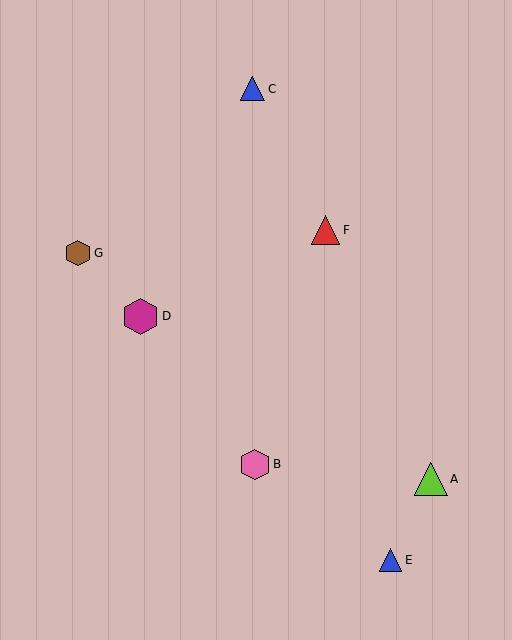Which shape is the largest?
The magenta hexagon (labeled D) is the largest.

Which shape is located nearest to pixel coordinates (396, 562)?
The blue triangle (labeled E) at (390, 560) is nearest to that location.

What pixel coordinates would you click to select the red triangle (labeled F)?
Click at (326, 230) to select the red triangle F.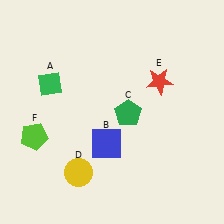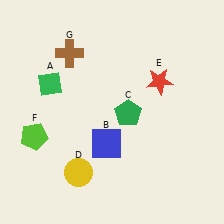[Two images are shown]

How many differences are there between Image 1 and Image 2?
There is 1 difference between the two images.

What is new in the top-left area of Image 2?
A brown cross (G) was added in the top-left area of Image 2.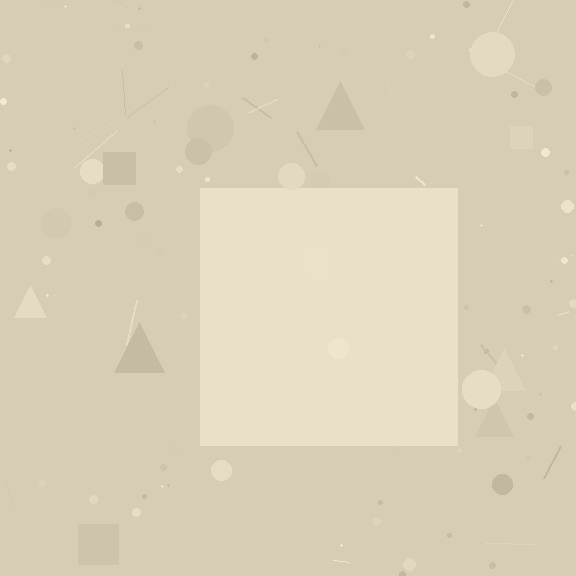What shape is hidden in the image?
A square is hidden in the image.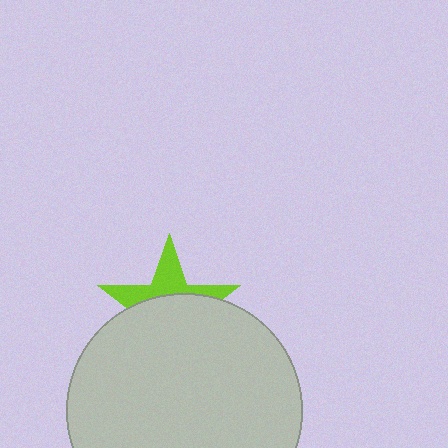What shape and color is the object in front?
The object in front is a light gray circle.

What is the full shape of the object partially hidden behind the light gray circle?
The partially hidden object is a lime star.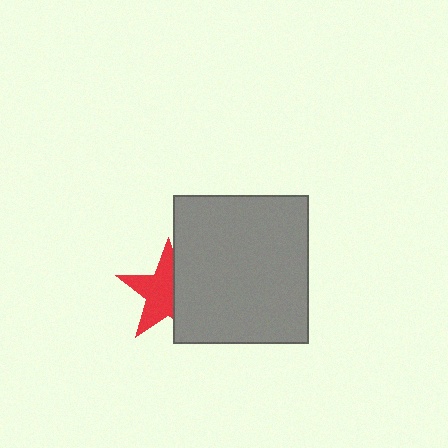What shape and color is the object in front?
The object in front is a gray rectangle.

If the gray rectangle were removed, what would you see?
You would see the complete red star.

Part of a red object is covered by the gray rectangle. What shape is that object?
It is a star.